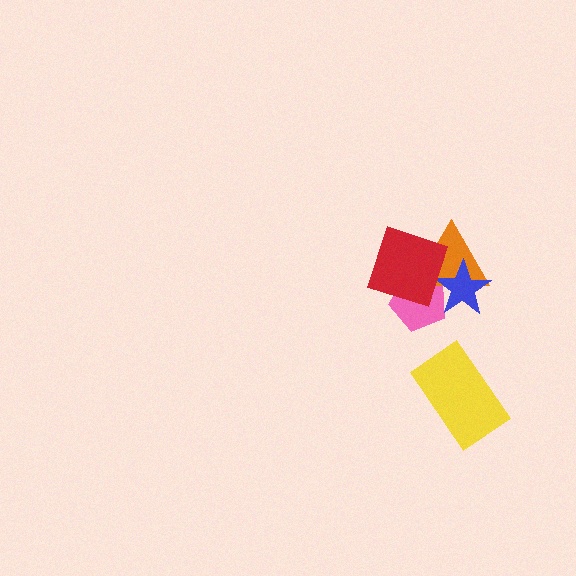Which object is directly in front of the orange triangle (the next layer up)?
The blue star is directly in front of the orange triangle.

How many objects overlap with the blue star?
3 objects overlap with the blue star.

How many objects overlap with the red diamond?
3 objects overlap with the red diamond.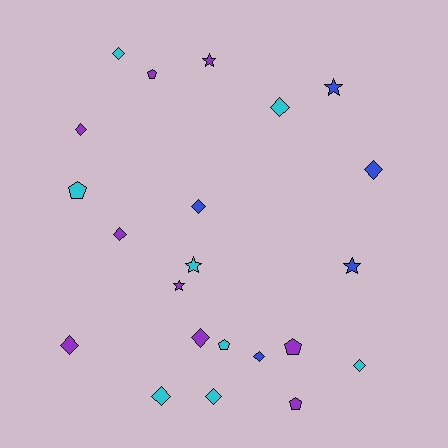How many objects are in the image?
There are 22 objects.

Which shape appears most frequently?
Diamond, with 12 objects.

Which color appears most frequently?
Purple, with 9 objects.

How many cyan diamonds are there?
There are 5 cyan diamonds.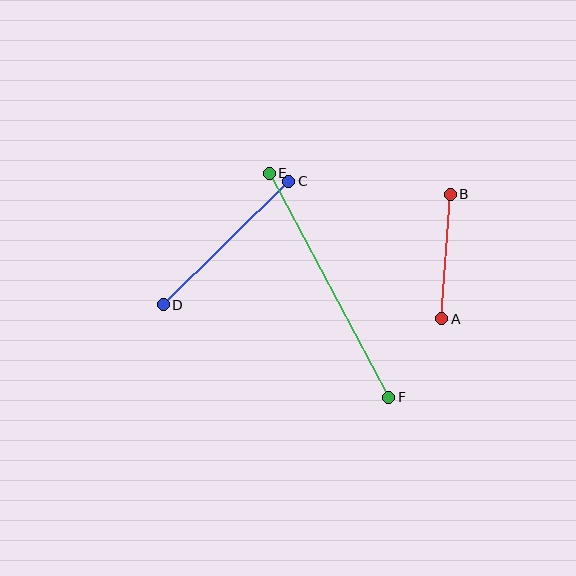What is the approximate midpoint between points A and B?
The midpoint is at approximately (446, 256) pixels.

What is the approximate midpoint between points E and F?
The midpoint is at approximately (329, 285) pixels.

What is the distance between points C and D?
The distance is approximately 176 pixels.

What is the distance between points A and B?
The distance is approximately 125 pixels.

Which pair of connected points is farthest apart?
Points E and F are farthest apart.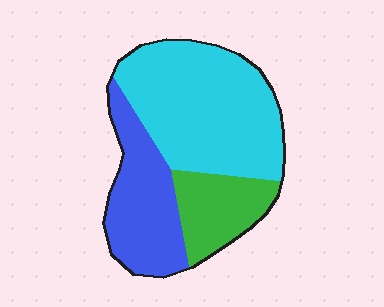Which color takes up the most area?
Cyan, at roughly 50%.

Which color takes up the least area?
Green, at roughly 20%.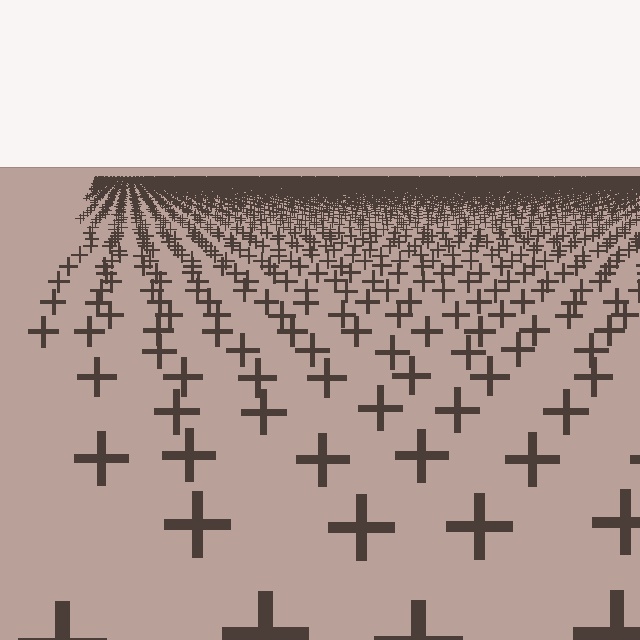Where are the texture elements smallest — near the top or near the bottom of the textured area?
Near the top.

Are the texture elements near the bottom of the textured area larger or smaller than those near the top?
Larger. Near the bottom, elements are closer to the viewer and appear at a bigger on-screen size.